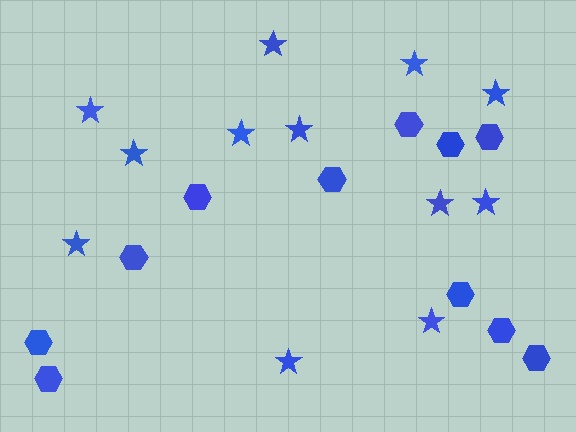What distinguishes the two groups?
There are 2 groups: one group of stars (12) and one group of hexagons (11).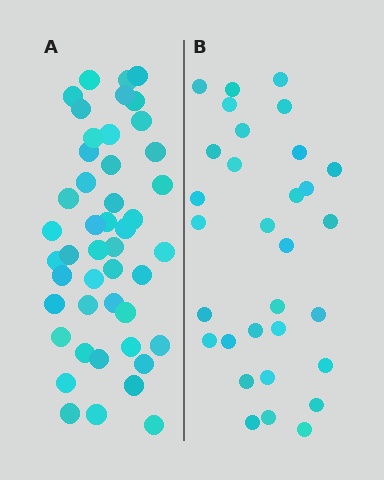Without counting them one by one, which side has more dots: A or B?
Region A (the left region) has more dots.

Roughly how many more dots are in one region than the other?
Region A has approximately 15 more dots than region B.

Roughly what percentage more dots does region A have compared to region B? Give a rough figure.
About 50% more.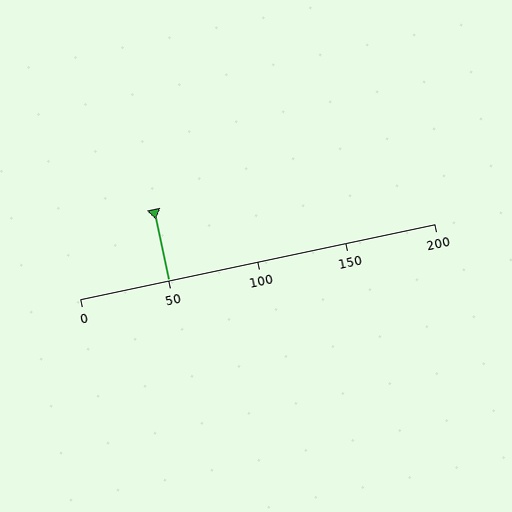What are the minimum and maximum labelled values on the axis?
The axis runs from 0 to 200.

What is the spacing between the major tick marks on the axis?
The major ticks are spaced 50 apart.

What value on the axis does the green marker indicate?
The marker indicates approximately 50.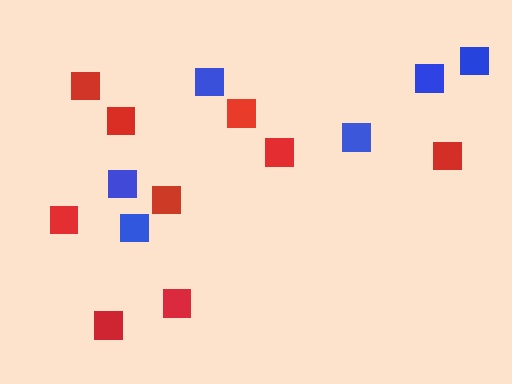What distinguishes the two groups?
There are 2 groups: one group of red squares (9) and one group of blue squares (6).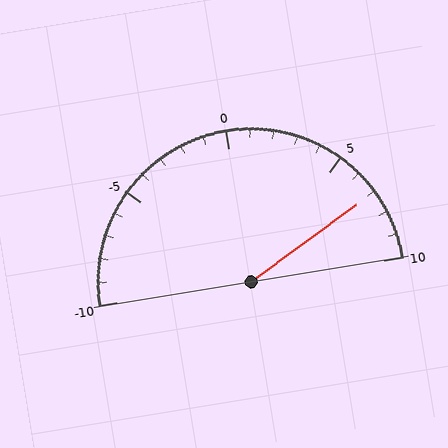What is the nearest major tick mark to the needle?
The nearest major tick mark is 5.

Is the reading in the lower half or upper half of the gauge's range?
The reading is in the upper half of the range (-10 to 10).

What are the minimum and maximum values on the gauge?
The gauge ranges from -10 to 10.